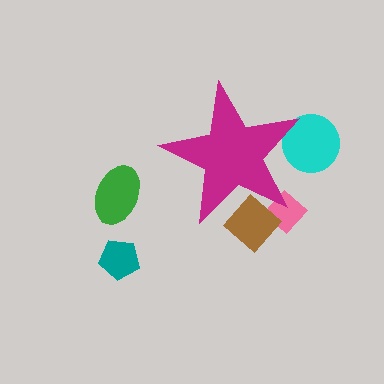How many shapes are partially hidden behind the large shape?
3 shapes are partially hidden.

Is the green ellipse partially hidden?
No, the green ellipse is fully visible.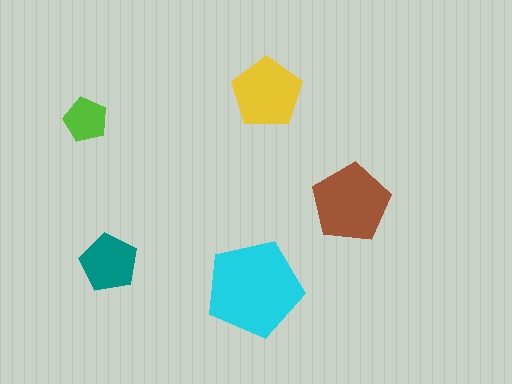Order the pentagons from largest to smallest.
the cyan one, the brown one, the yellow one, the teal one, the lime one.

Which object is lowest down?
The cyan pentagon is bottommost.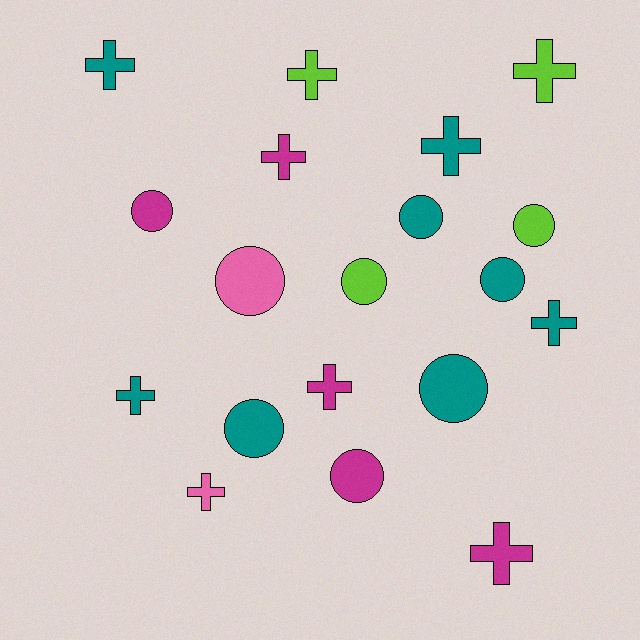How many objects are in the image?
There are 19 objects.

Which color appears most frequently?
Teal, with 8 objects.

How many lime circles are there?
There are 2 lime circles.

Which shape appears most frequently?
Cross, with 10 objects.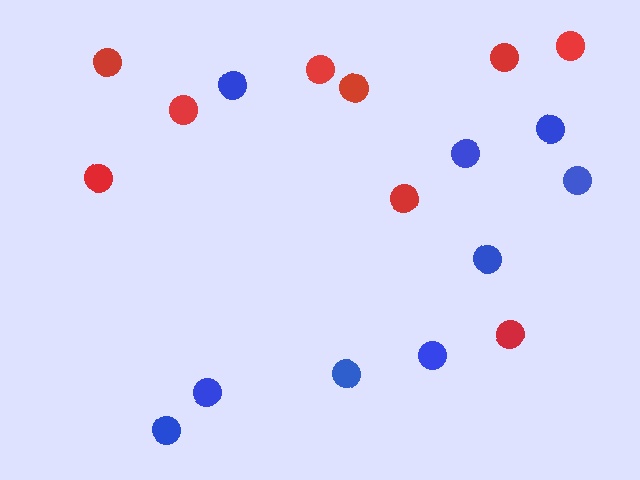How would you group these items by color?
There are 2 groups: one group of blue circles (9) and one group of red circles (9).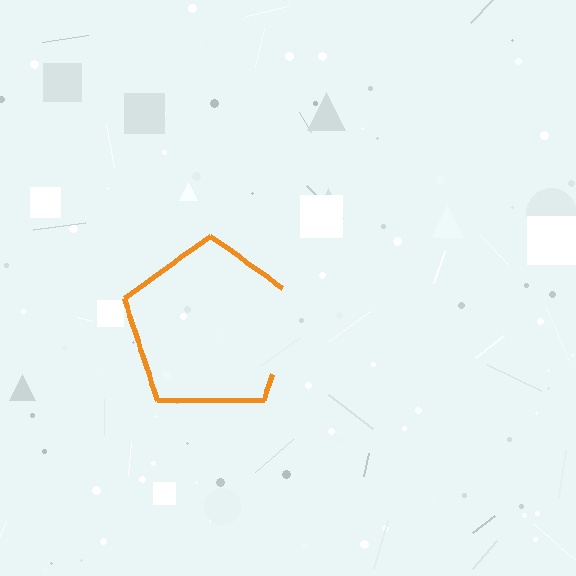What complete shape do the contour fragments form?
The contour fragments form a pentagon.